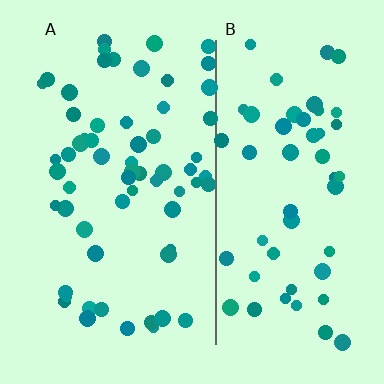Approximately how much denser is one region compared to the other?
Approximately 1.1× — region A over region B.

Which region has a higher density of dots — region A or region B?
A (the left).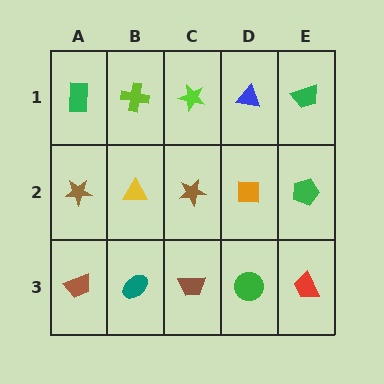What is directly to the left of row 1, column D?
A lime star.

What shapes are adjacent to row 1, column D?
An orange square (row 2, column D), a lime star (row 1, column C), a green trapezoid (row 1, column E).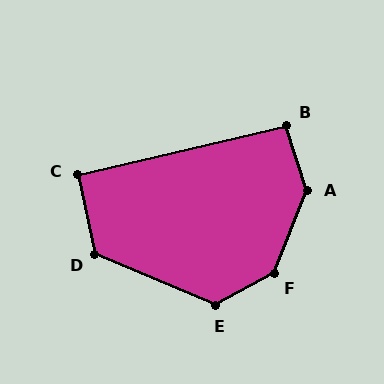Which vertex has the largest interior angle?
F, at approximately 140 degrees.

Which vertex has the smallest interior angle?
C, at approximately 91 degrees.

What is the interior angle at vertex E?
Approximately 129 degrees (obtuse).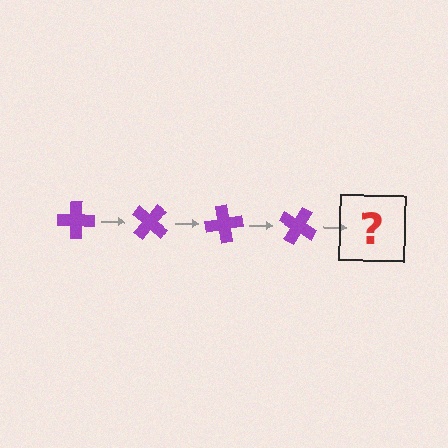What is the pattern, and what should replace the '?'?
The pattern is that the cross rotates 40 degrees each step. The '?' should be a purple cross rotated 160 degrees.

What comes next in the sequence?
The next element should be a purple cross rotated 160 degrees.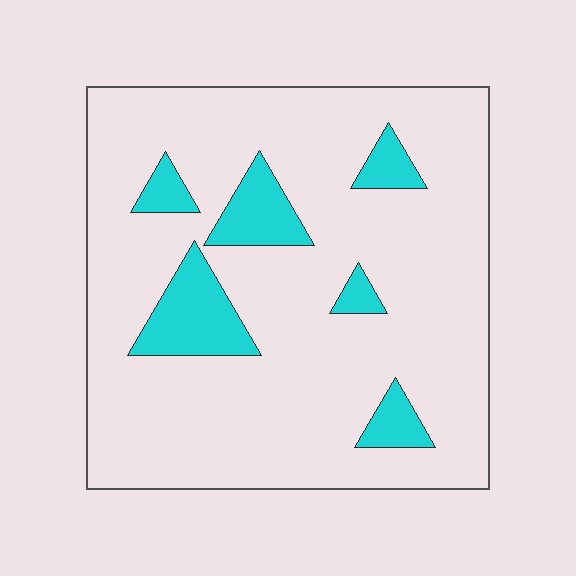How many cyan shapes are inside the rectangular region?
6.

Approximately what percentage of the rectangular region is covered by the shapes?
Approximately 15%.